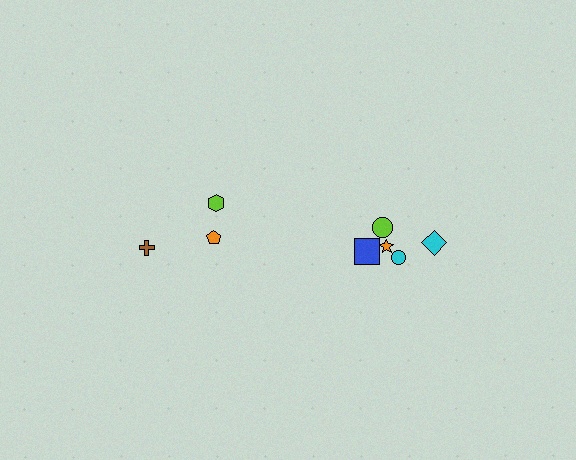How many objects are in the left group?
There are 3 objects.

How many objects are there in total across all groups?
There are 8 objects.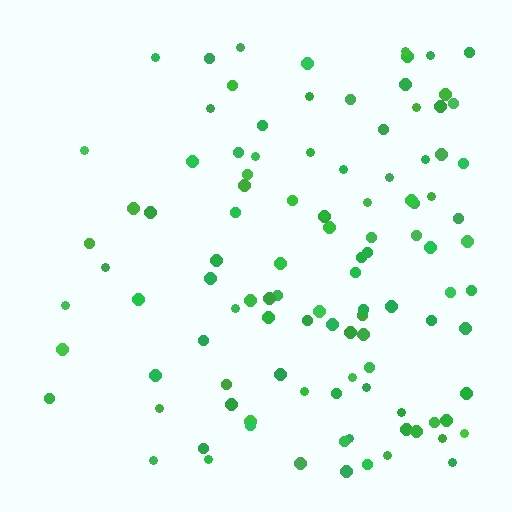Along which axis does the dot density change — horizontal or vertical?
Horizontal.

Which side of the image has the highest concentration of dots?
The right.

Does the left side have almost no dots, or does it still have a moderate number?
Still a moderate number, just noticeably fewer than the right.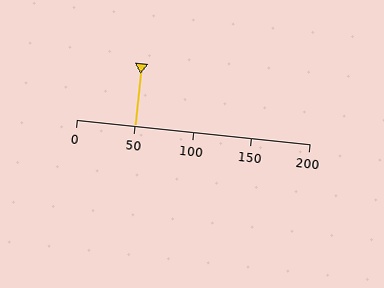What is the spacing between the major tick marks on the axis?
The major ticks are spaced 50 apart.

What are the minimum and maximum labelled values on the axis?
The axis runs from 0 to 200.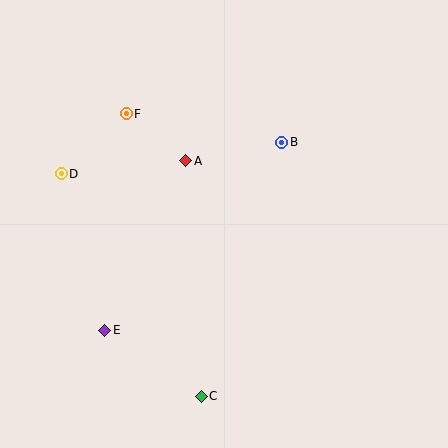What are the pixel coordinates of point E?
Point E is at (105, 330).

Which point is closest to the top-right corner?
Point B is closest to the top-right corner.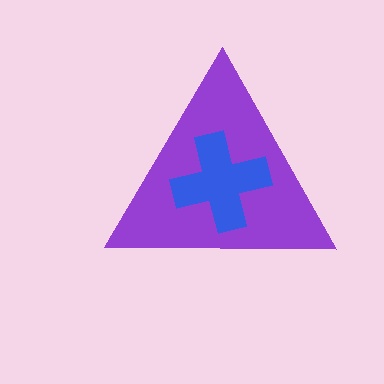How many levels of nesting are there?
2.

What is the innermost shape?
The blue cross.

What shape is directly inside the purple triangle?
The blue cross.